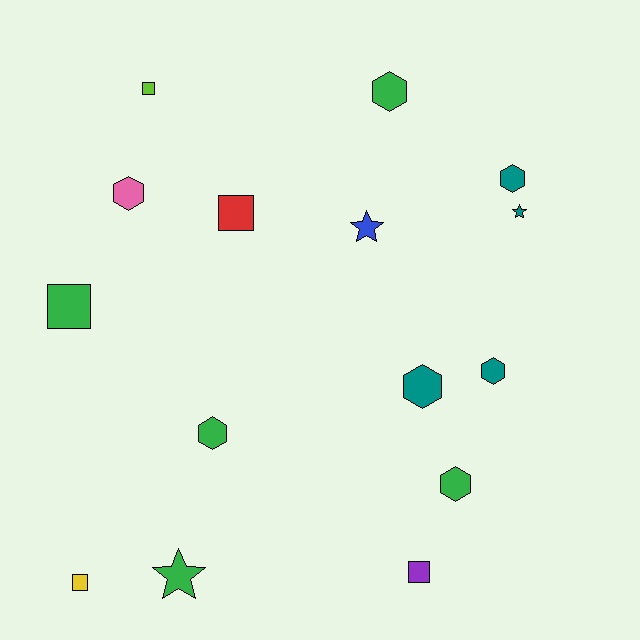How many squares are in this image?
There are 5 squares.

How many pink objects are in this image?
There is 1 pink object.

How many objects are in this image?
There are 15 objects.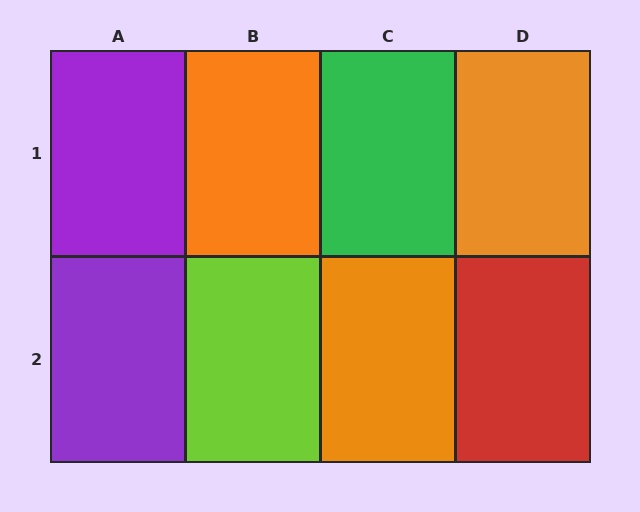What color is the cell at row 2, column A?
Purple.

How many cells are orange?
3 cells are orange.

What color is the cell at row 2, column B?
Lime.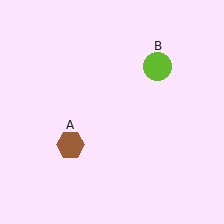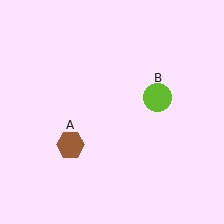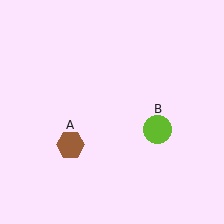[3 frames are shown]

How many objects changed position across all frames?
1 object changed position: lime circle (object B).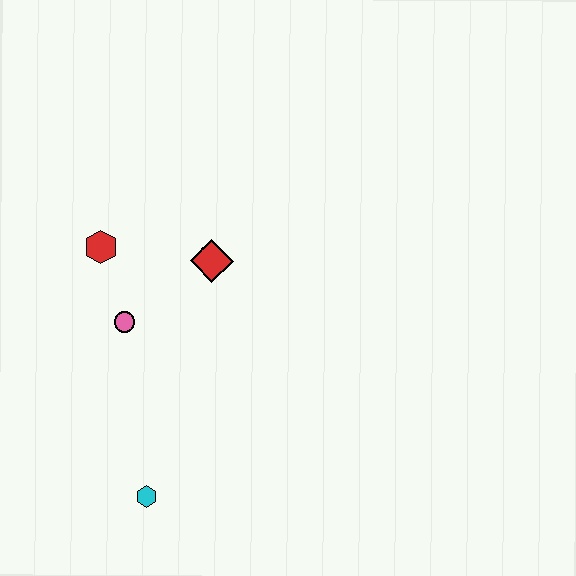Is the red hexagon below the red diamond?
No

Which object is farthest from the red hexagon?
The cyan hexagon is farthest from the red hexagon.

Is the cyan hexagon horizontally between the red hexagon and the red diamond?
Yes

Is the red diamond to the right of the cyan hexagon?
Yes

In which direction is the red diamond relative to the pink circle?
The red diamond is to the right of the pink circle.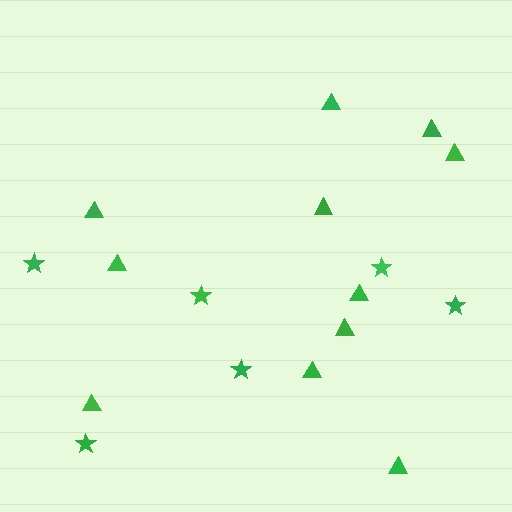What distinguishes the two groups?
There are 2 groups: one group of stars (6) and one group of triangles (11).